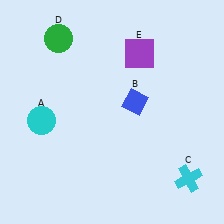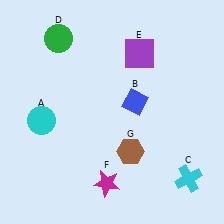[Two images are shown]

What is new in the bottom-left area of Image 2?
A magenta star (F) was added in the bottom-left area of Image 2.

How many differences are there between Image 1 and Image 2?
There are 2 differences between the two images.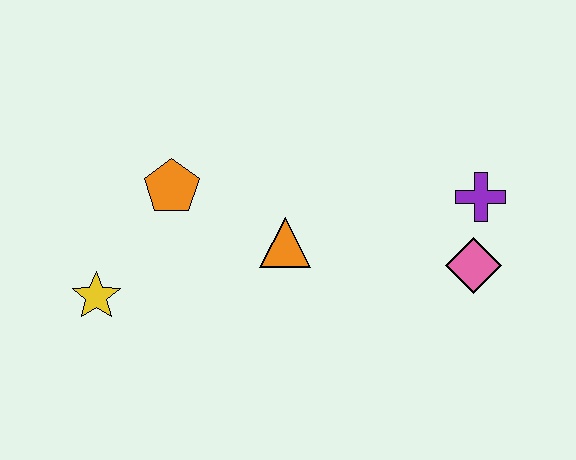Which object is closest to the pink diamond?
The purple cross is closest to the pink diamond.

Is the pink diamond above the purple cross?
No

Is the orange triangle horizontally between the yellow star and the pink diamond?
Yes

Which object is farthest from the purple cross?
The yellow star is farthest from the purple cross.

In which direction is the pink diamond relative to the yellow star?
The pink diamond is to the right of the yellow star.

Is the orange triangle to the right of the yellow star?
Yes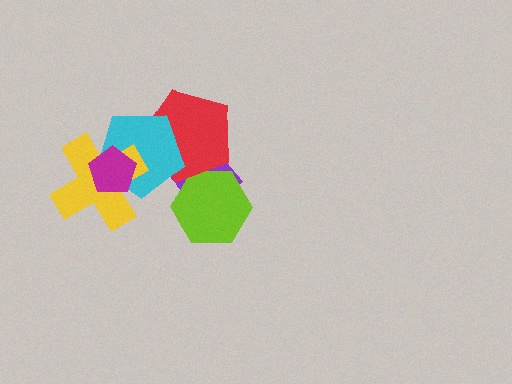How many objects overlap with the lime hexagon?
2 objects overlap with the lime hexagon.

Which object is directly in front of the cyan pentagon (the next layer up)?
The yellow cross is directly in front of the cyan pentagon.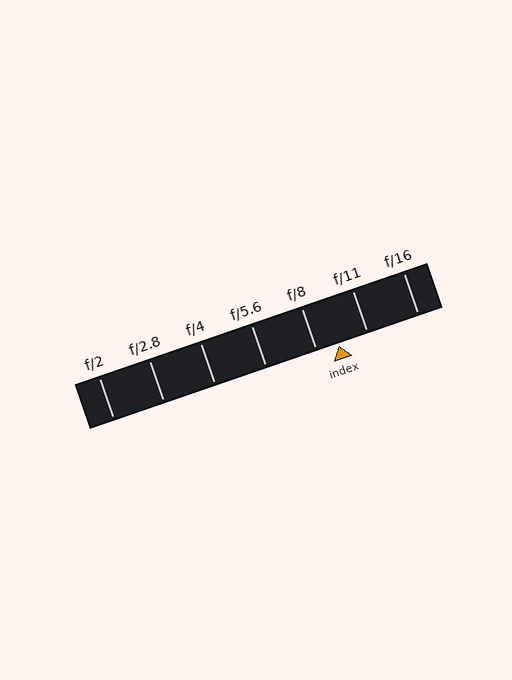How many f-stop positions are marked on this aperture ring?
There are 7 f-stop positions marked.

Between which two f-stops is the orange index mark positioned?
The index mark is between f/8 and f/11.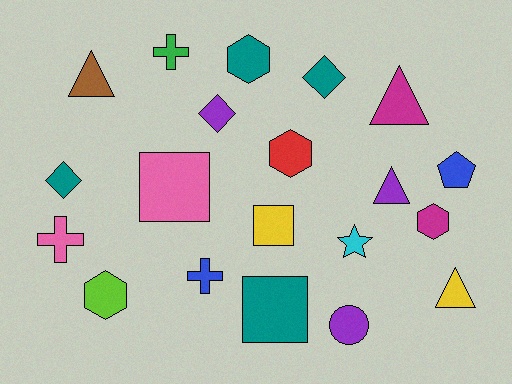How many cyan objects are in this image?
There is 1 cyan object.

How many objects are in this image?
There are 20 objects.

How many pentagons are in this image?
There is 1 pentagon.